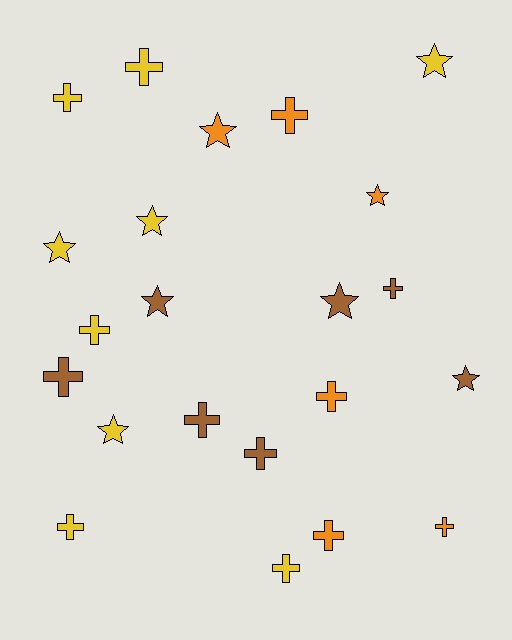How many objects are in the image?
There are 22 objects.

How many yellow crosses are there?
There are 5 yellow crosses.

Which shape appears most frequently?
Cross, with 13 objects.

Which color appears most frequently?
Yellow, with 9 objects.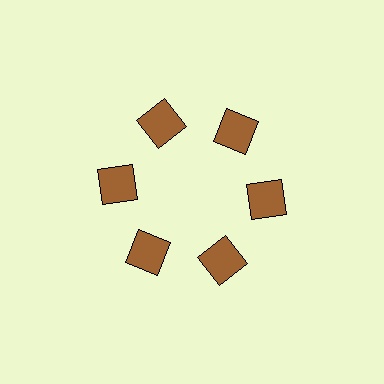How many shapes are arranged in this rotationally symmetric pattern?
There are 6 shapes, arranged in 6 groups of 1.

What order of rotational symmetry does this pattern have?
This pattern has 6-fold rotational symmetry.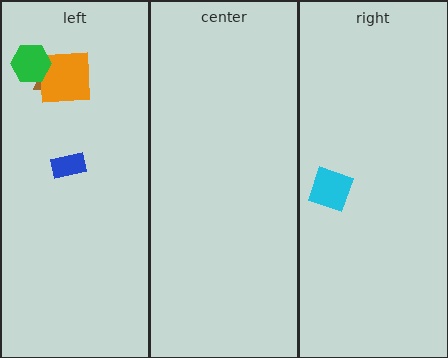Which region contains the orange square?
The left region.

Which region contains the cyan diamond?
The right region.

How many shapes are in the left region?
4.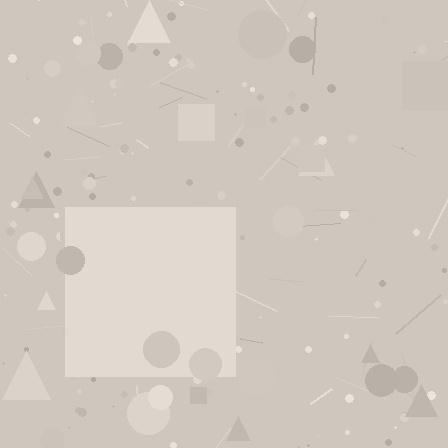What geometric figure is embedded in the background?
A square is embedded in the background.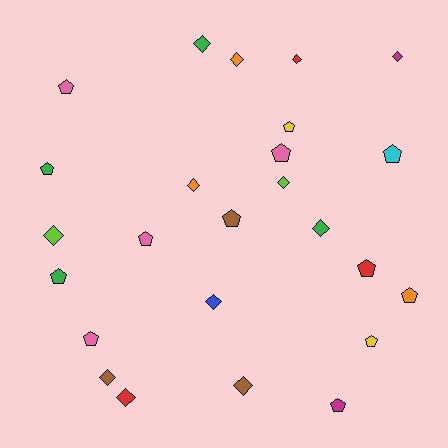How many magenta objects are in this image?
There are 2 magenta objects.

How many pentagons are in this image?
There are 13 pentagons.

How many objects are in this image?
There are 25 objects.